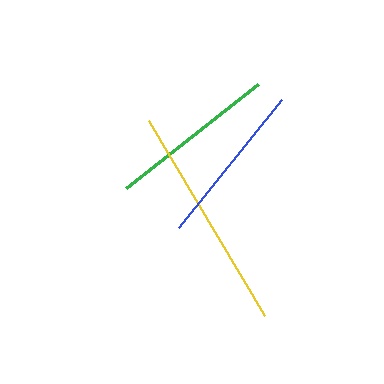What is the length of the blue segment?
The blue segment is approximately 164 pixels long.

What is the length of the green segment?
The green segment is approximately 168 pixels long.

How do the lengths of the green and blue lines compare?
The green and blue lines are approximately the same length.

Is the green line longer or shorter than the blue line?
The green line is longer than the blue line.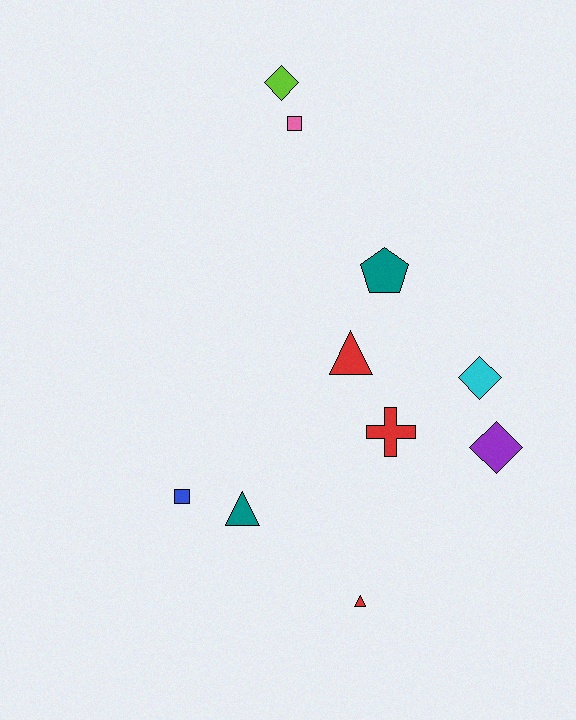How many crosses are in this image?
There is 1 cross.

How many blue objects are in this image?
There is 1 blue object.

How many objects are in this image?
There are 10 objects.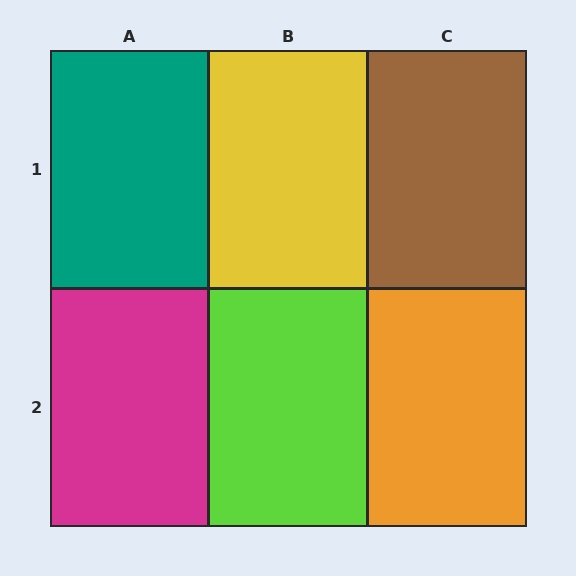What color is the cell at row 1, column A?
Teal.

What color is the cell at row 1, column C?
Brown.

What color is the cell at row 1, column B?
Yellow.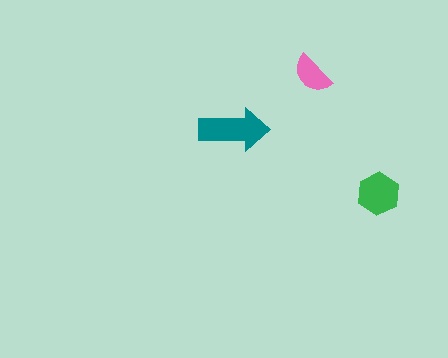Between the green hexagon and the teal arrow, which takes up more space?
The teal arrow.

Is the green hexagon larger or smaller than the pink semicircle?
Larger.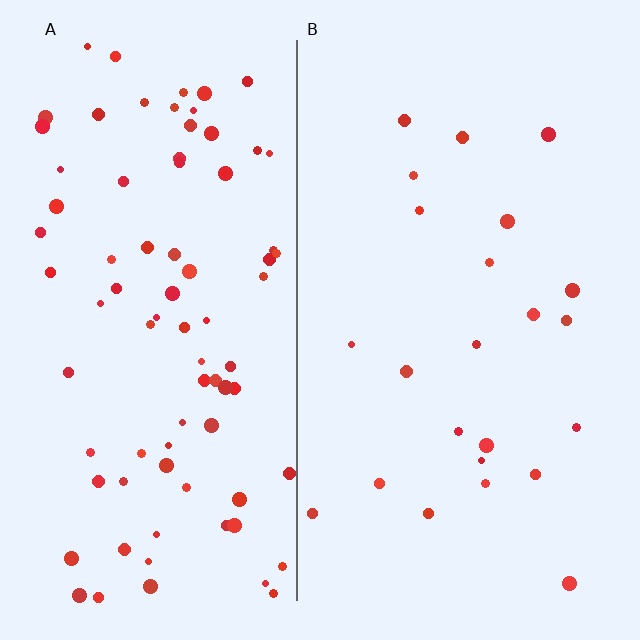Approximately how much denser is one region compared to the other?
Approximately 3.5× — region A over region B.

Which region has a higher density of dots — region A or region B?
A (the left).